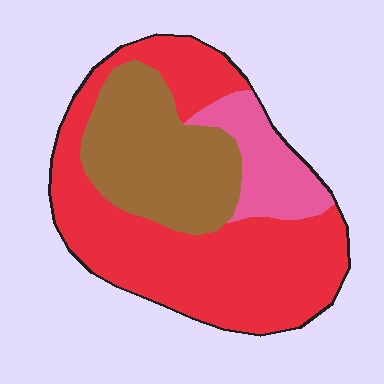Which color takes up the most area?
Red, at roughly 55%.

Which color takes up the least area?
Pink, at roughly 15%.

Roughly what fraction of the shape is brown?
Brown covers 29% of the shape.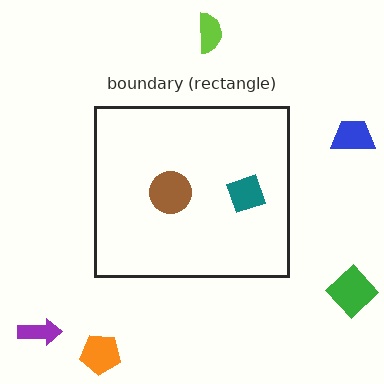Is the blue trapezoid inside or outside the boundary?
Outside.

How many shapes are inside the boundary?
2 inside, 5 outside.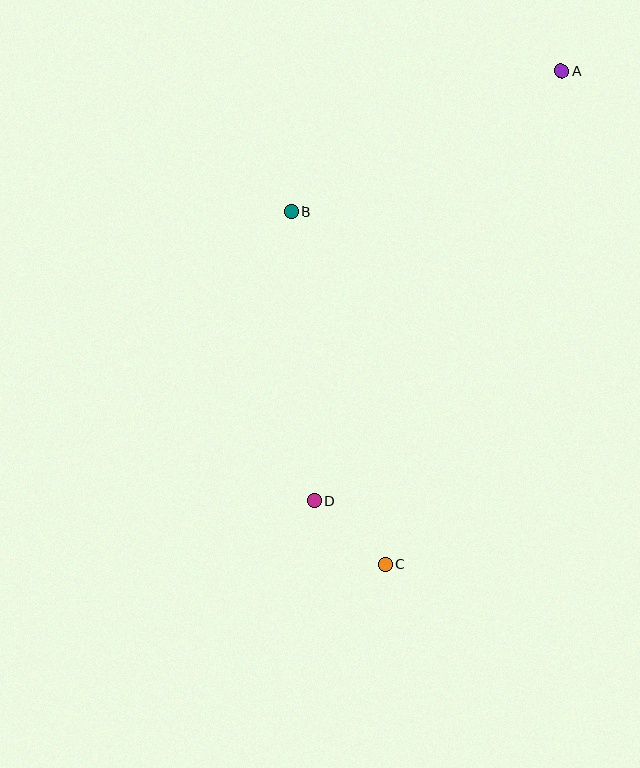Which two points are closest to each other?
Points C and D are closest to each other.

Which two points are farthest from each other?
Points A and C are farthest from each other.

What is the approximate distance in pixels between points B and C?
The distance between B and C is approximately 365 pixels.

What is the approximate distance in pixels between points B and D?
The distance between B and D is approximately 290 pixels.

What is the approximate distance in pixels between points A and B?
The distance between A and B is approximately 305 pixels.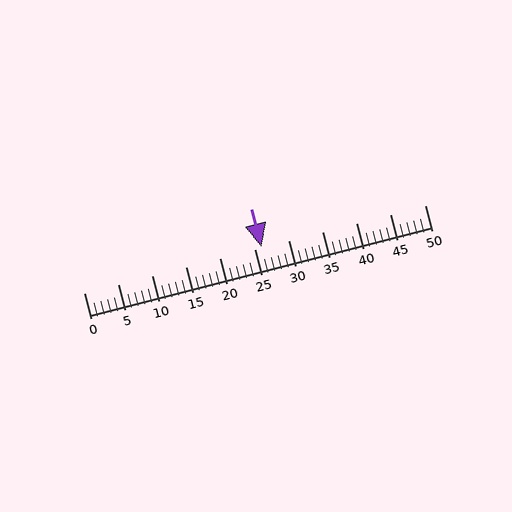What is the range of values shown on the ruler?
The ruler shows values from 0 to 50.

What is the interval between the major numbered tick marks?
The major tick marks are spaced 5 units apart.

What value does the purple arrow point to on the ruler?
The purple arrow points to approximately 26.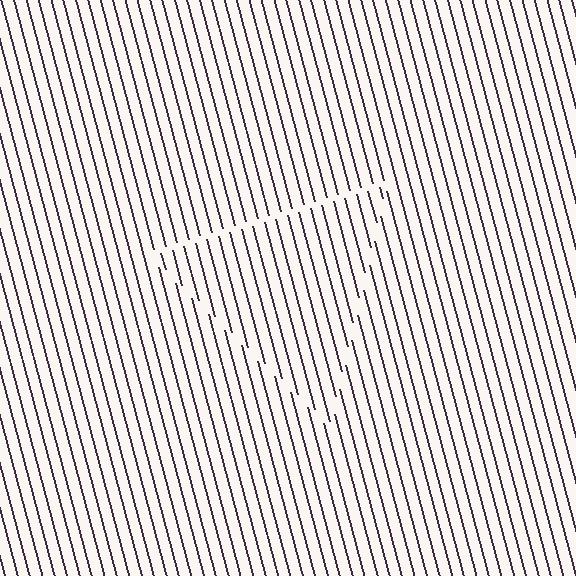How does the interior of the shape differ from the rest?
The interior of the shape contains the same grating, shifted by half a period — the contour is defined by the phase discontinuity where line-ends from the inner and outer gratings abut.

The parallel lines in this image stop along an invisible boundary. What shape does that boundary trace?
An illusory triangle. The interior of the shape contains the same grating, shifted by half a period — the contour is defined by the phase discontinuity where line-ends from the inner and outer gratings abut.